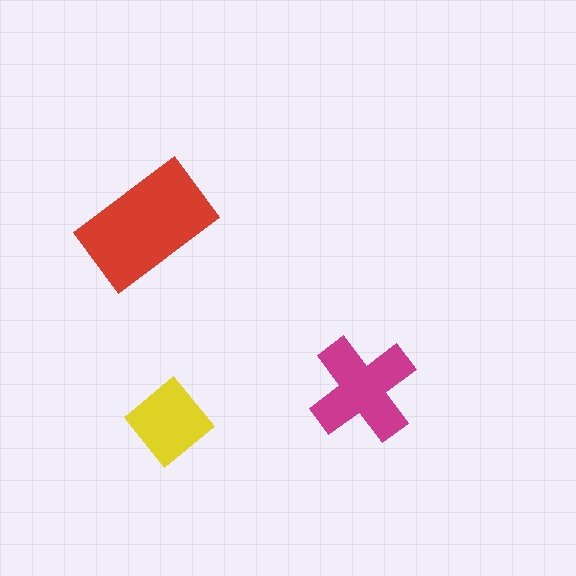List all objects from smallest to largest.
The yellow diamond, the magenta cross, the red rectangle.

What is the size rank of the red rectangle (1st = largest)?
1st.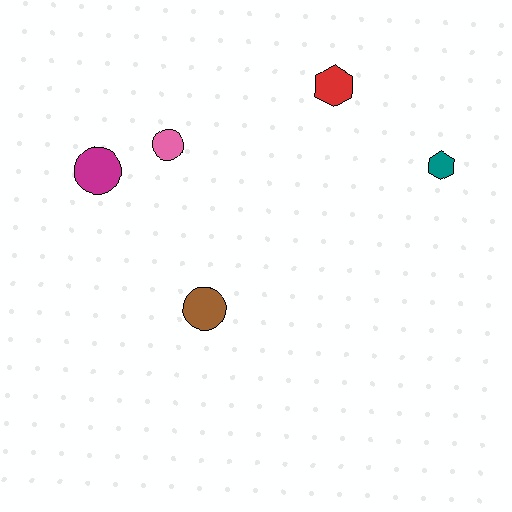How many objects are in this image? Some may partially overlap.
There are 5 objects.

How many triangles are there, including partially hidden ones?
There are no triangles.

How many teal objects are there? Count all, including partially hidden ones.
There is 1 teal object.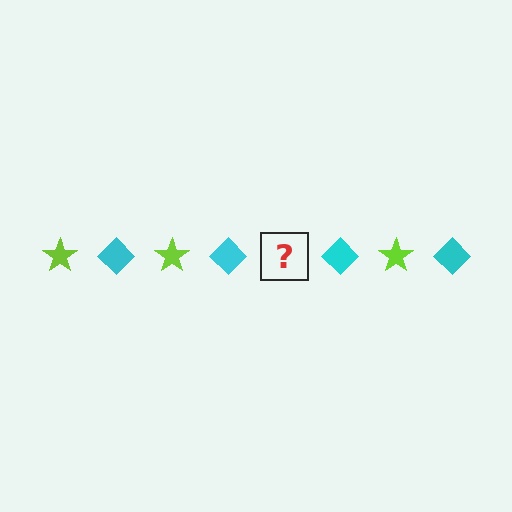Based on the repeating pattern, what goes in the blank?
The blank should be a lime star.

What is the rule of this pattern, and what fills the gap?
The rule is that the pattern alternates between lime star and cyan diamond. The gap should be filled with a lime star.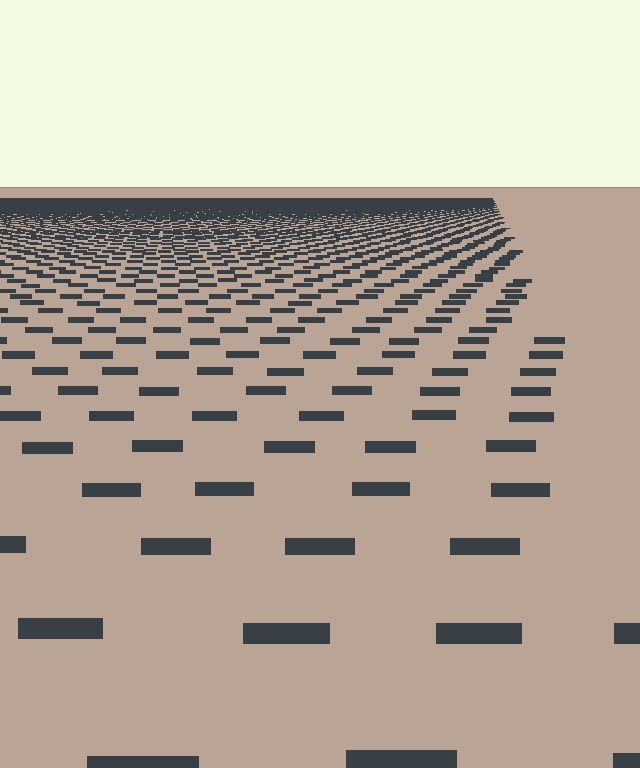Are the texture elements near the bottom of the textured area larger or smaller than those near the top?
Larger. Near the bottom, elements are closer to the viewer and appear at a bigger on-screen size.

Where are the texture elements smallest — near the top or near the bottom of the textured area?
Near the top.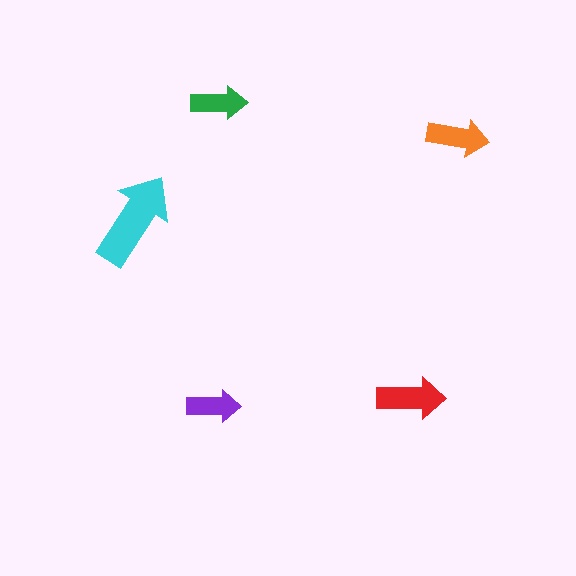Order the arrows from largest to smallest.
the cyan one, the red one, the orange one, the green one, the purple one.